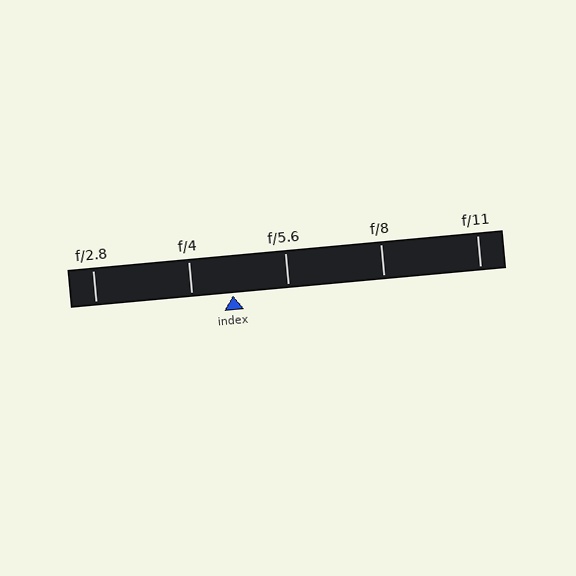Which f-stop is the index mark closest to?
The index mark is closest to f/4.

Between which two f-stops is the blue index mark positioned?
The index mark is between f/4 and f/5.6.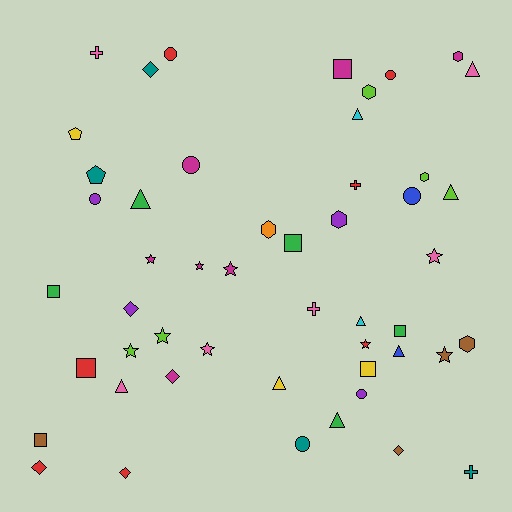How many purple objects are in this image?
There are 4 purple objects.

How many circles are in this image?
There are 7 circles.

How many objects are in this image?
There are 50 objects.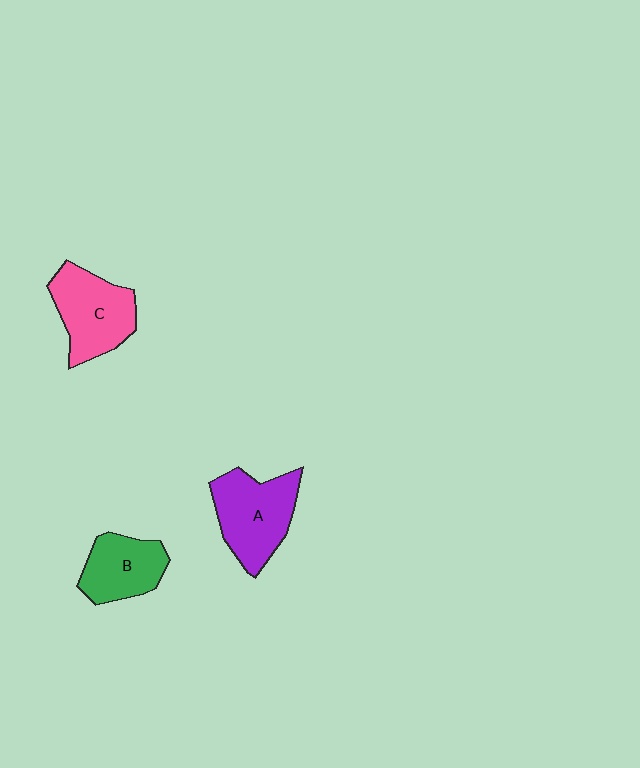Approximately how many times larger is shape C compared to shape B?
Approximately 1.2 times.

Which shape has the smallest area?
Shape B (green).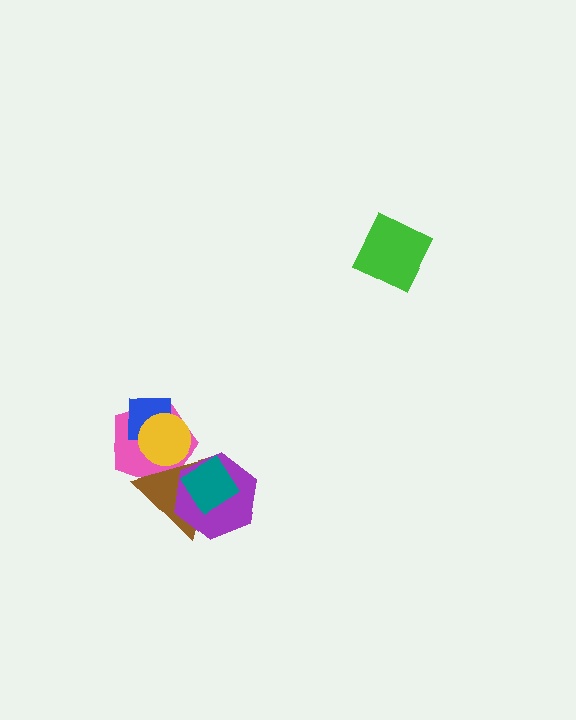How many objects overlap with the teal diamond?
2 objects overlap with the teal diamond.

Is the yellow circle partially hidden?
No, no other shape covers it.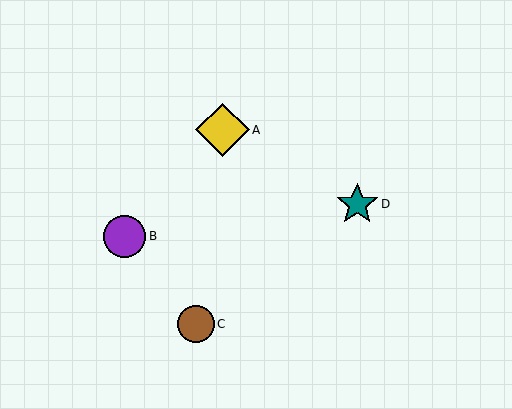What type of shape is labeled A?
Shape A is a yellow diamond.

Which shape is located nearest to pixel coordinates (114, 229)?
The purple circle (labeled B) at (125, 236) is nearest to that location.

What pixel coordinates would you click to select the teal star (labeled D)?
Click at (357, 204) to select the teal star D.